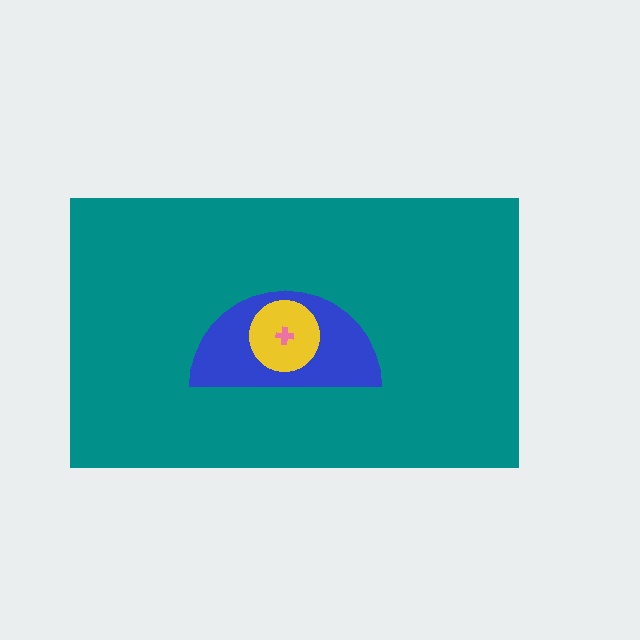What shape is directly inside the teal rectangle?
The blue semicircle.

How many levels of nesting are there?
4.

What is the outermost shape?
The teal rectangle.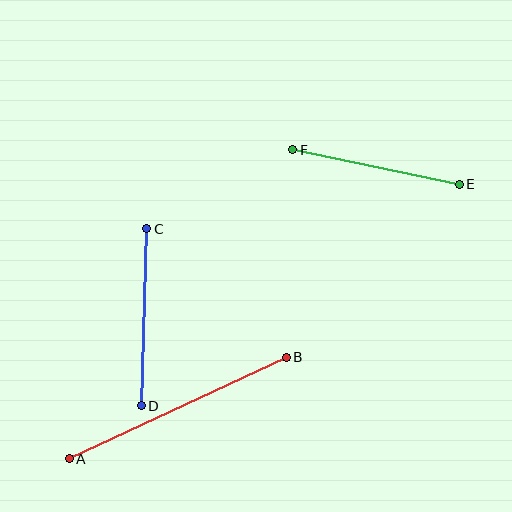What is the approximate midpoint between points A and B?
The midpoint is at approximately (178, 408) pixels.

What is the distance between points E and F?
The distance is approximately 170 pixels.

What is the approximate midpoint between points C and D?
The midpoint is at approximately (144, 317) pixels.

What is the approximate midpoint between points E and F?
The midpoint is at approximately (376, 167) pixels.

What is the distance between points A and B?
The distance is approximately 240 pixels.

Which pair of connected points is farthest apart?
Points A and B are farthest apart.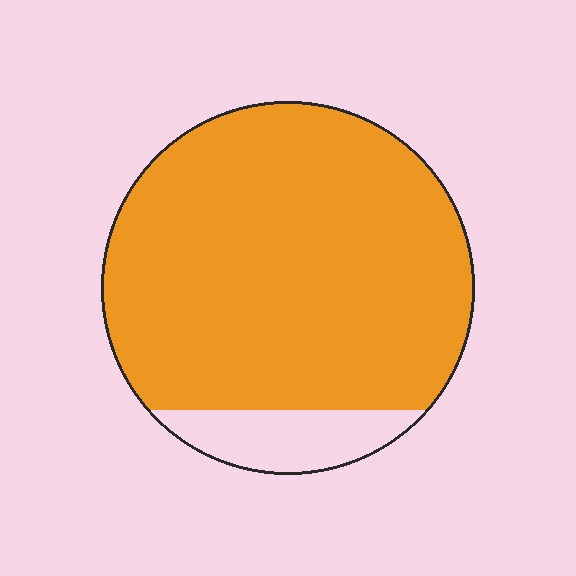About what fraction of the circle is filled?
About seven eighths (7/8).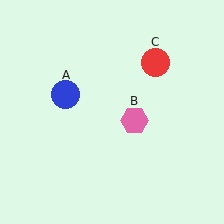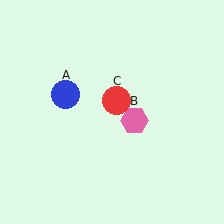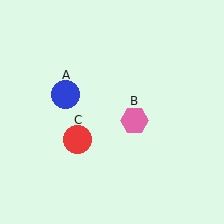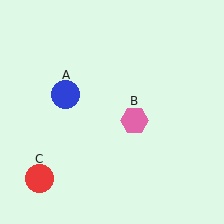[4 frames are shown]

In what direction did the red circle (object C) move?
The red circle (object C) moved down and to the left.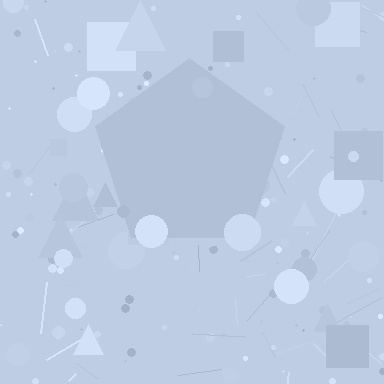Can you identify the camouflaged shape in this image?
The camouflaged shape is a pentagon.